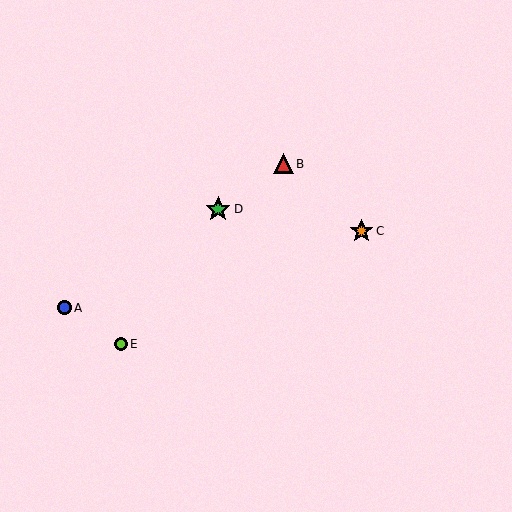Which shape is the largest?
The green star (labeled D) is the largest.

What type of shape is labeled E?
Shape E is a lime circle.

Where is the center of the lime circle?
The center of the lime circle is at (121, 344).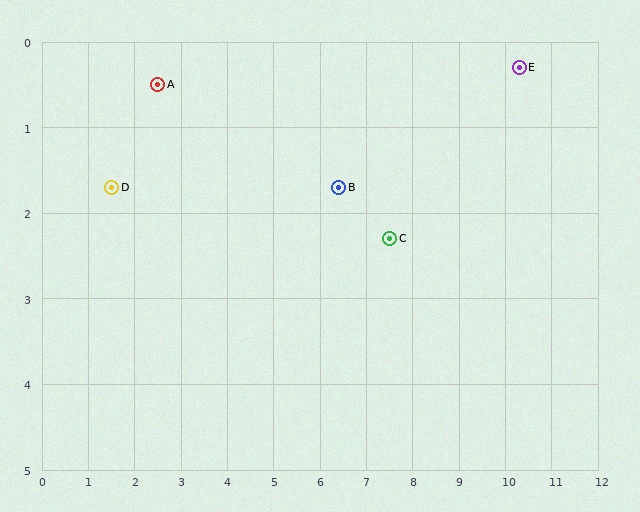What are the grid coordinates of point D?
Point D is at approximately (1.5, 1.7).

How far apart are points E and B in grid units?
Points E and B are about 4.1 grid units apart.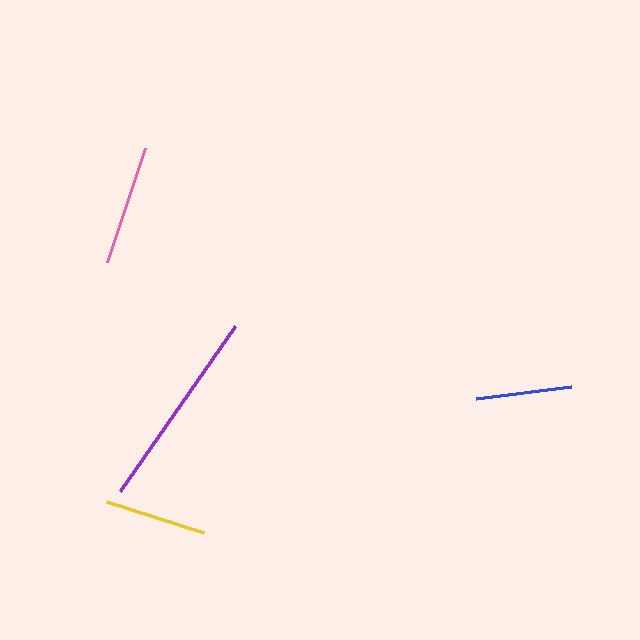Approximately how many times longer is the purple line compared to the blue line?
The purple line is approximately 2.1 times the length of the blue line.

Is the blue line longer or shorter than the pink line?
The pink line is longer than the blue line.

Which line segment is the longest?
The purple line is the longest at approximately 200 pixels.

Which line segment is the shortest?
The blue line is the shortest at approximately 96 pixels.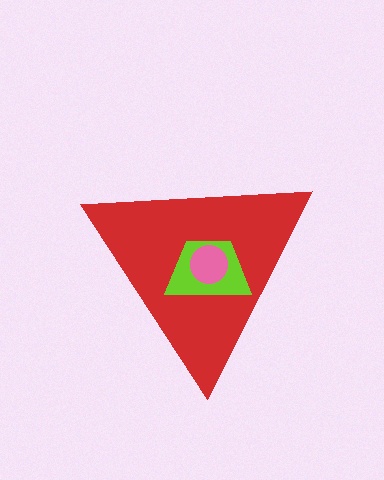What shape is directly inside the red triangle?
The lime trapezoid.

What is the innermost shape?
The pink circle.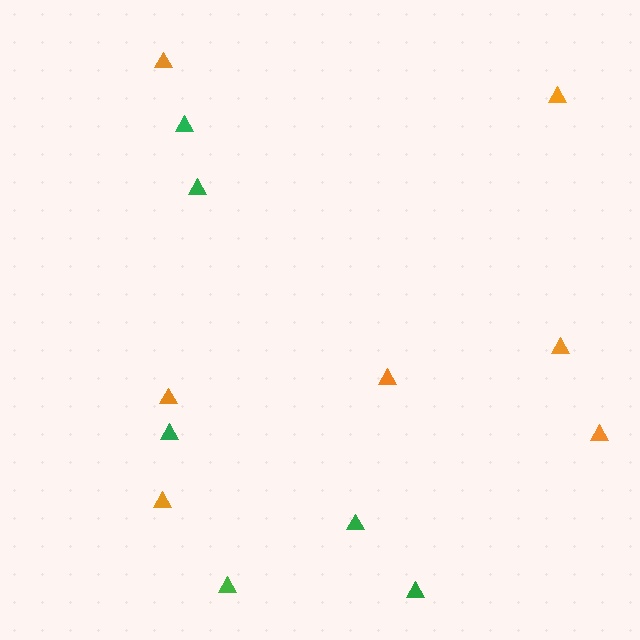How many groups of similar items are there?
There are 2 groups: one group of green triangles (6) and one group of orange triangles (7).